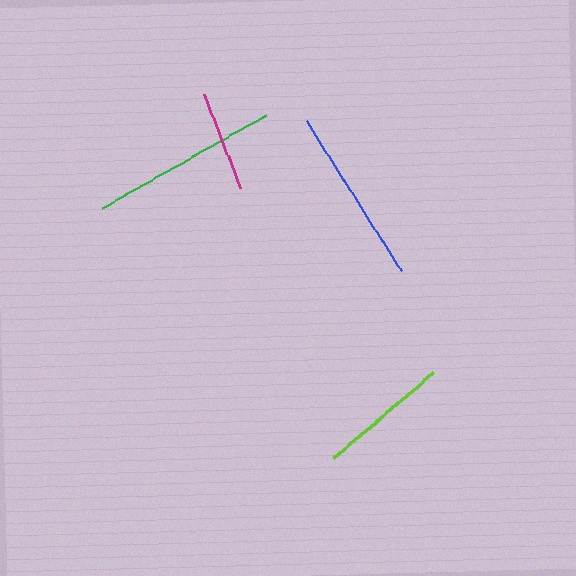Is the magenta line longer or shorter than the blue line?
The blue line is longer than the magenta line.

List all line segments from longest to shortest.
From longest to shortest: green, blue, lime, magenta.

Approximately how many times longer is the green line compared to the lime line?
The green line is approximately 1.5 times the length of the lime line.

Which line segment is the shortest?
The magenta line is the shortest at approximately 101 pixels.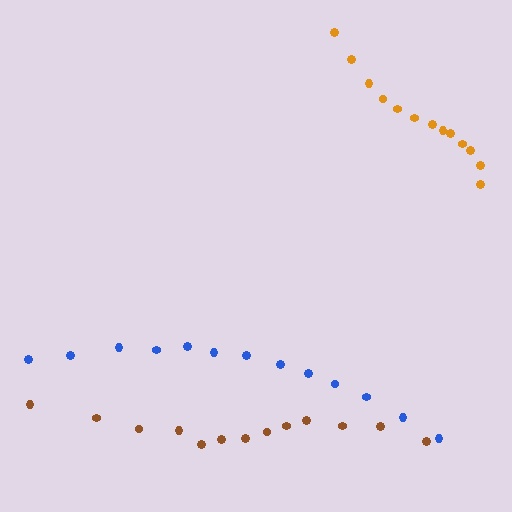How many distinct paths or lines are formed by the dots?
There are 3 distinct paths.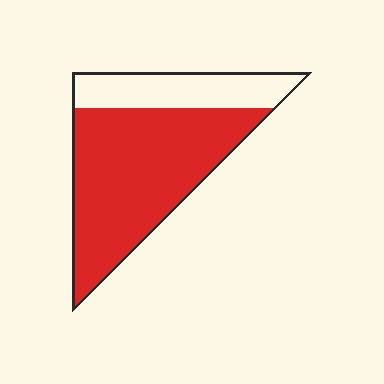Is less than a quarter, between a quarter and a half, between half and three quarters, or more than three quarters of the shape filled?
Between half and three quarters.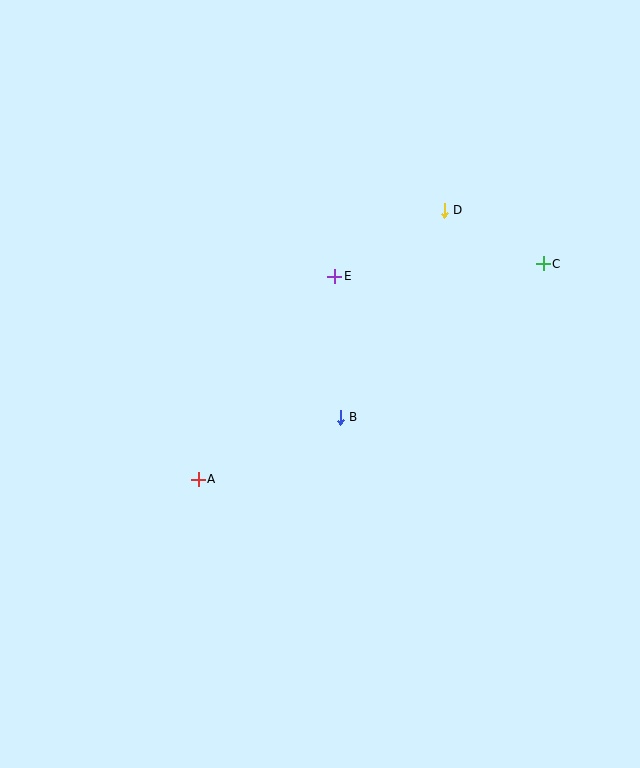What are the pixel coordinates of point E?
Point E is at (335, 276).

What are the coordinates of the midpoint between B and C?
The midpoint between B and C is at (442, 341).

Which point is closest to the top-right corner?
Point C is closest to the top-right corner.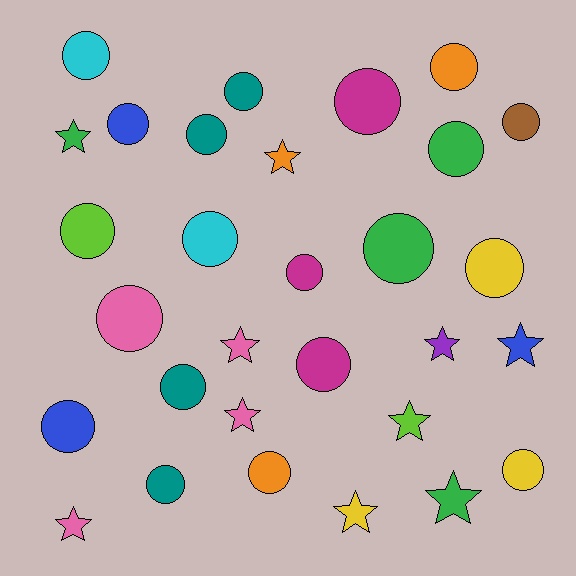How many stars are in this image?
There are 10 stars.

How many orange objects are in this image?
There are 3 orange objects.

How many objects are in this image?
There are 30 objects.